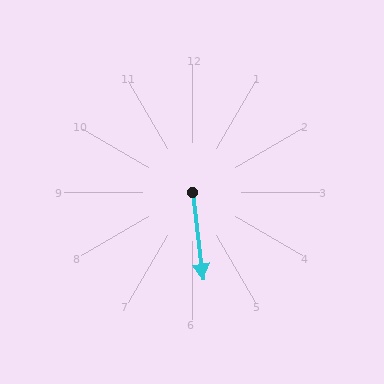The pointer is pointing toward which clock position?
Roughly 6 o'clock.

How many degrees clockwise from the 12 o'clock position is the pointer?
Approximately 173 degrees.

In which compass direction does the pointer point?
South.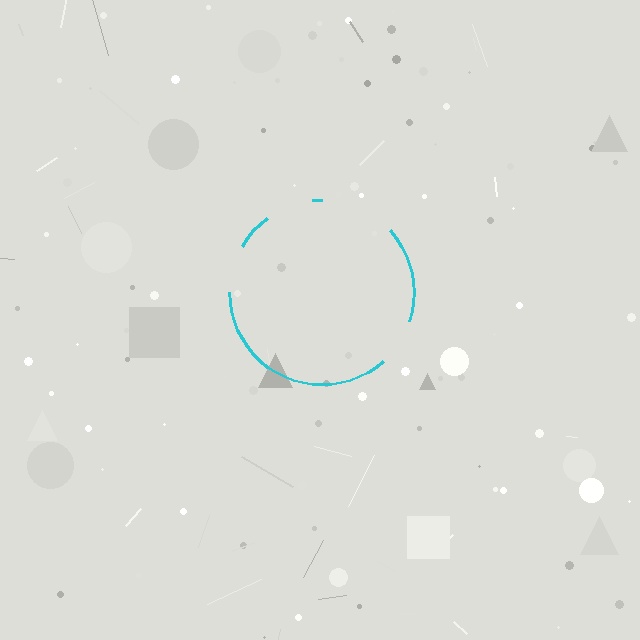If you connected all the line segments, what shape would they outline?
They would outline a circle.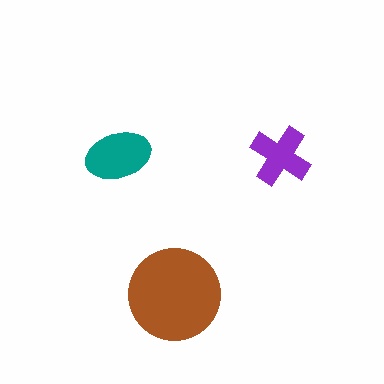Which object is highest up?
The teal ellipse is topmost.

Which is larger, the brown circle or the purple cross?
The brown circle.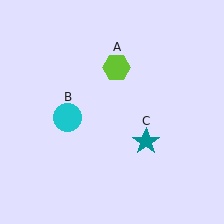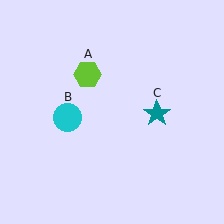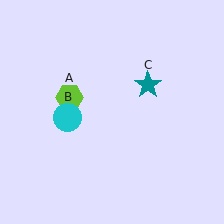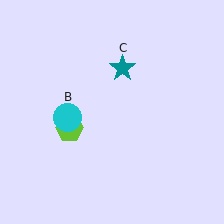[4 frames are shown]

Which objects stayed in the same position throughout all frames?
Cyan circle (object B) remained stationary.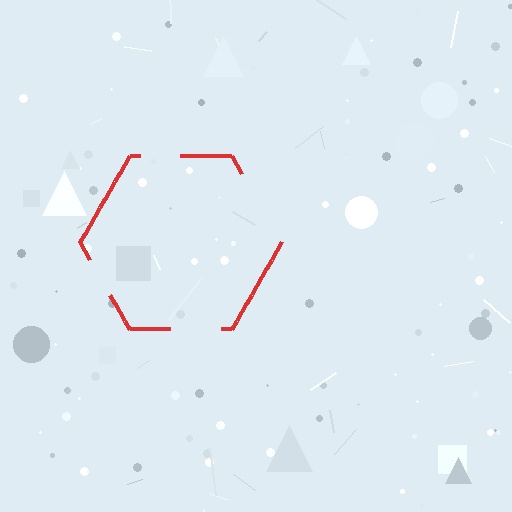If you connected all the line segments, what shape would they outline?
They would outline a hexagon.